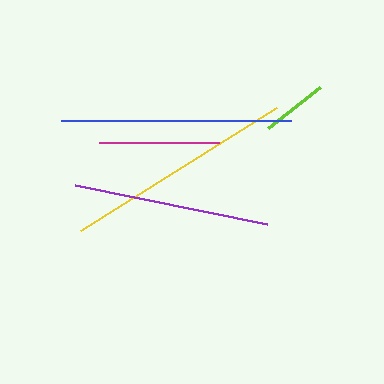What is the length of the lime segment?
The lime segment is approximately 67 pixels long.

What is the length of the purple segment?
The purple segment is approximately 195 pixels long.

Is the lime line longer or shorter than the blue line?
The blue line is longer than the lime line.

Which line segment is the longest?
The yellow line is the longest at approximately 232 pixels.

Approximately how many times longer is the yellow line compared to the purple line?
The yellow line is approximately 1.2 times the length of the purple line.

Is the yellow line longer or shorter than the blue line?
The yellow line is longer than the blue line.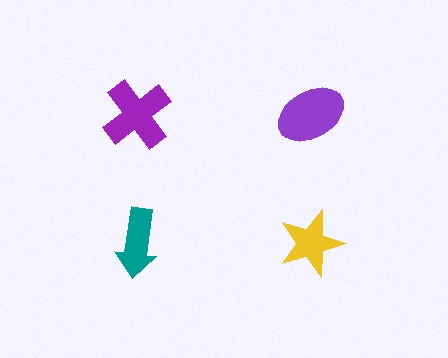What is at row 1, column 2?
A purple ellipse.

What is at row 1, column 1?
A purple cross.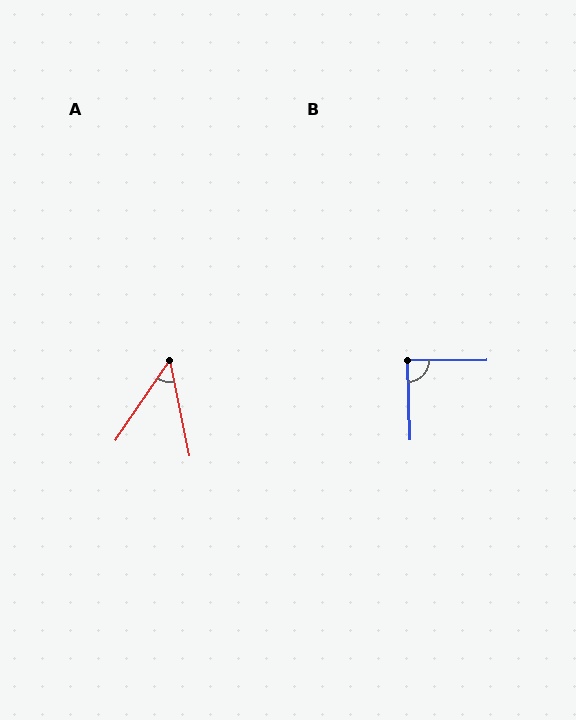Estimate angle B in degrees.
Approximately 89 degrees.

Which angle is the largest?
B, at approximately 89 degrees.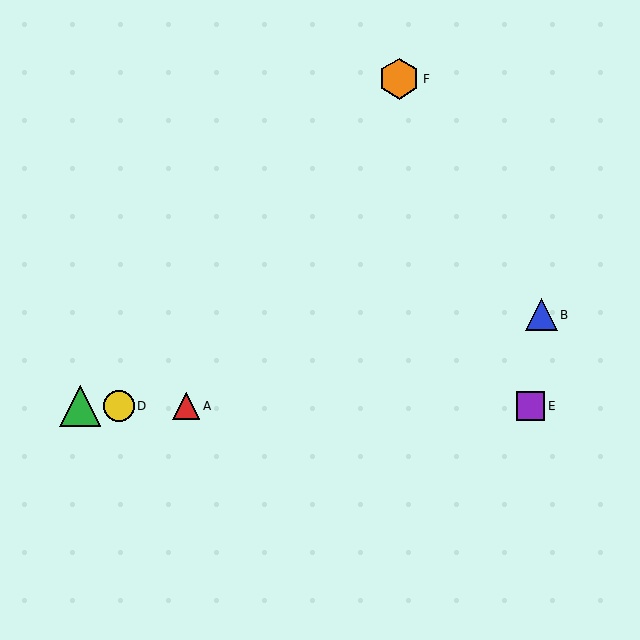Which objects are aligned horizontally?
Objects A, C, D, E are aligned horizontally.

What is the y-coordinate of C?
Object C is at y≈406.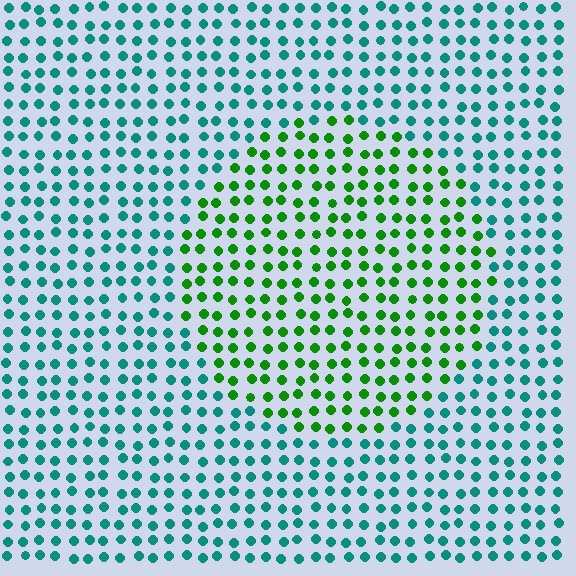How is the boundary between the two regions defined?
The boundary is defined purely by a slight shift in hue (about 54 degrees). Spacing, size, and orientation are identical on both sides.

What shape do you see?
I see a circle.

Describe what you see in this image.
The image is filled with small teal elements in a uniform arrangement. A circle-shaped region is visible where the elements are tinted to a slightly different hue, forming a subtle color boundary.